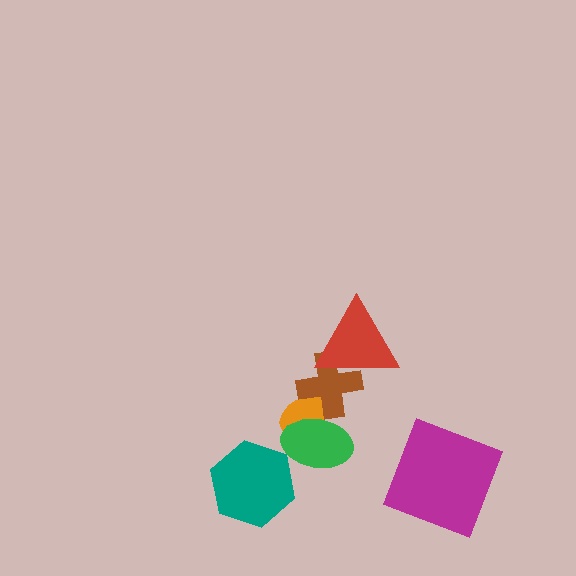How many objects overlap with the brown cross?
3 objects overlap with the brown cross.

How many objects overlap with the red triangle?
1 object overlaps with the red triangle.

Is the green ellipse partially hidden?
Yes, it is partially covered by another shape.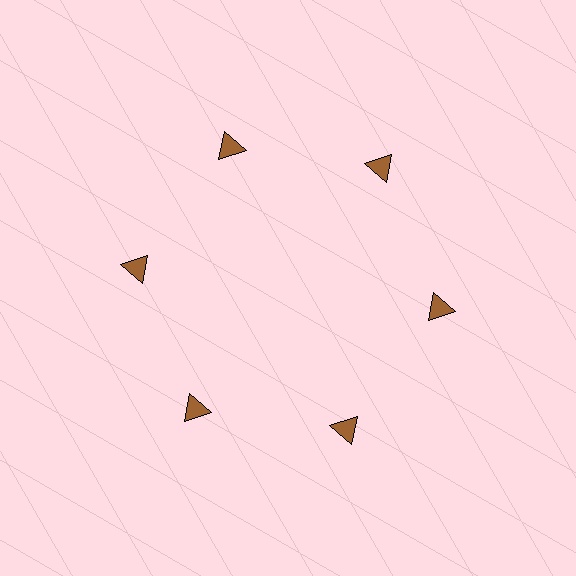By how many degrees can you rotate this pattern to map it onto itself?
The pattern maps onto itself every 60 degrees of rotation.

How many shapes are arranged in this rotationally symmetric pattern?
There are 6 shapes, arranged in 6 groups of 1.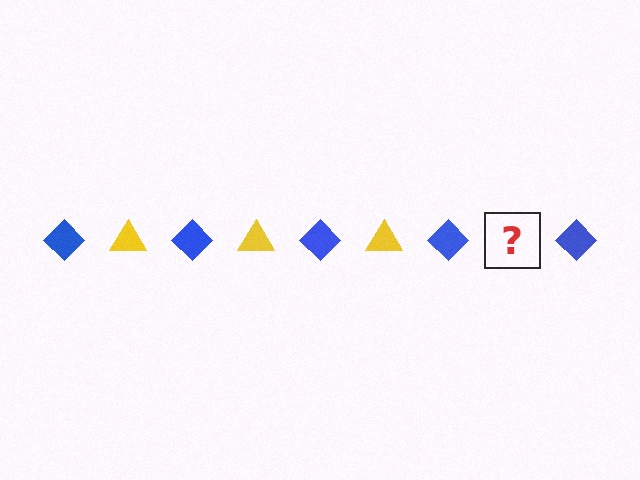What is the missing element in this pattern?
The missing element is a yellow triangle.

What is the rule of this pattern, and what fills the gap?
The rule is that the pattern alternates between blue diamond and yellow triangle. The gap should be filled with a yellow triangle.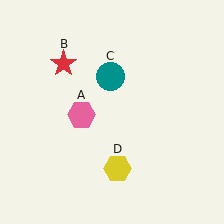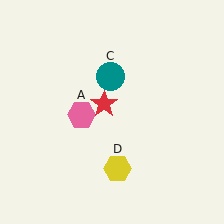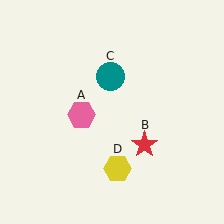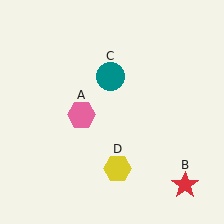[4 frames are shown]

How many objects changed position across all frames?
1 object changed position: red star (object B).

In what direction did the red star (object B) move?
The red star (object B) moved down and to the right.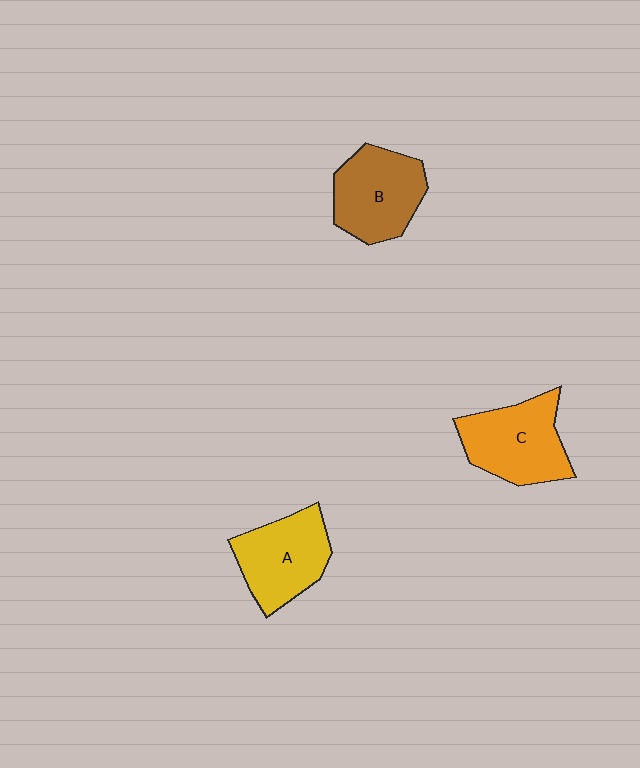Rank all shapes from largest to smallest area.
From largest to smallest: C (orange), B (brown), A (yellow).